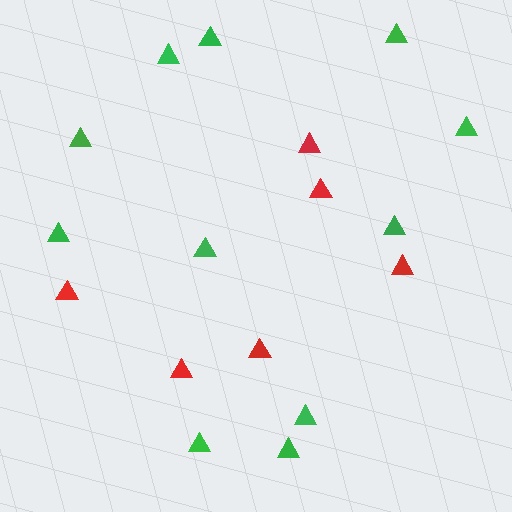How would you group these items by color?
There are 2 groups: one group of red triangles (6) and one group of green triangles (11).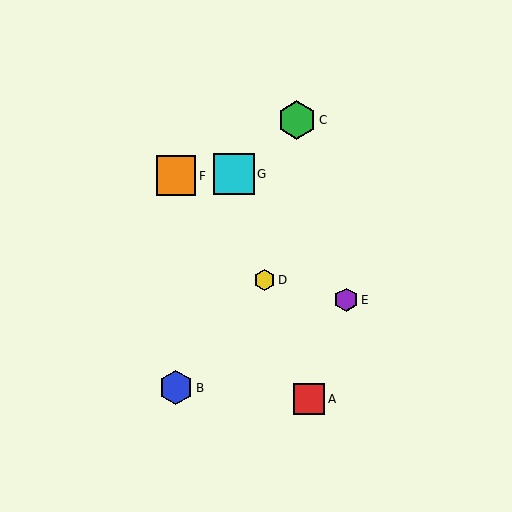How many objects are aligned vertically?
2 objects (B, F) are aligned vertically.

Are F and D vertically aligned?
No, F is at x≈176 and D is at x≈264.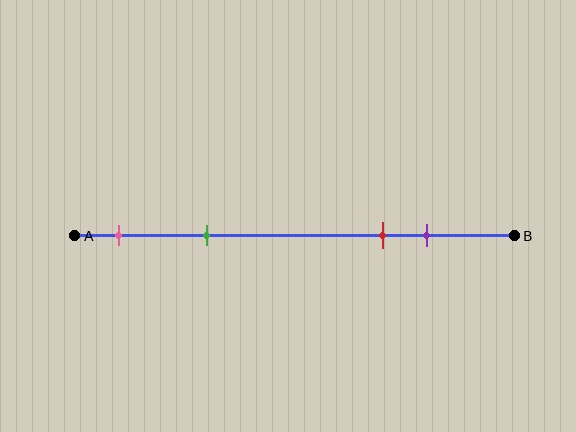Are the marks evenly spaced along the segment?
No, the marks are not evenly spaced.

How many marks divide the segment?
There are 4 marks dividing the segment.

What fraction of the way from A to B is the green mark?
The green mark is approximately 30% (0.3) of the way from A to B.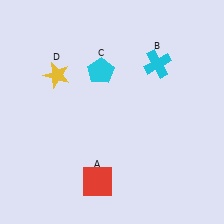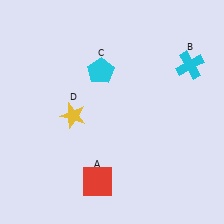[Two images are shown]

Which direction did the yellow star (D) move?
The yellow star (D) moved down.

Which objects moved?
The objects that moved are: the cyan cross (B), the yellow star (D).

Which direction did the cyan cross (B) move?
The cyan cross (B) moved right.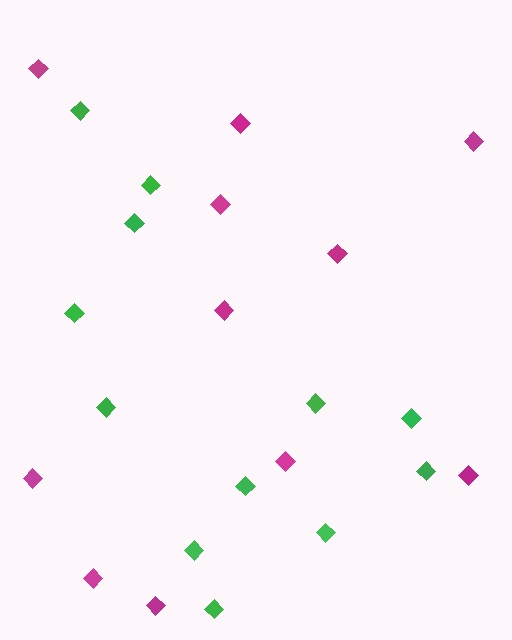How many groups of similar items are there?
There are 2 groups: one group of green diamonds (12) and one group of magenta diamonds (11).